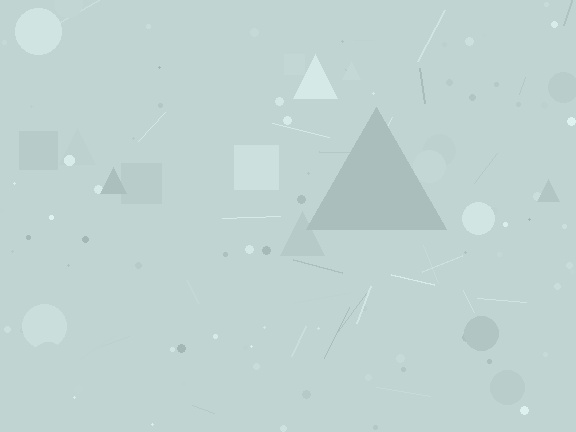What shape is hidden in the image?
A triangle is hidden in the image.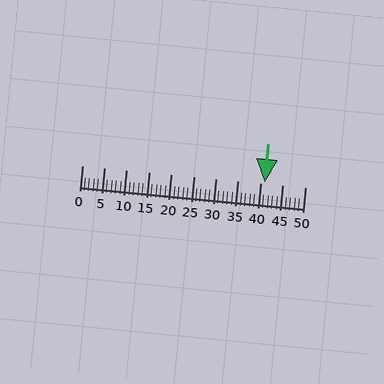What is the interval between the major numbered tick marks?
The major tick marks are spaced 5 units apart.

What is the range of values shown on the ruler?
The ruler shows values from 0 to 50.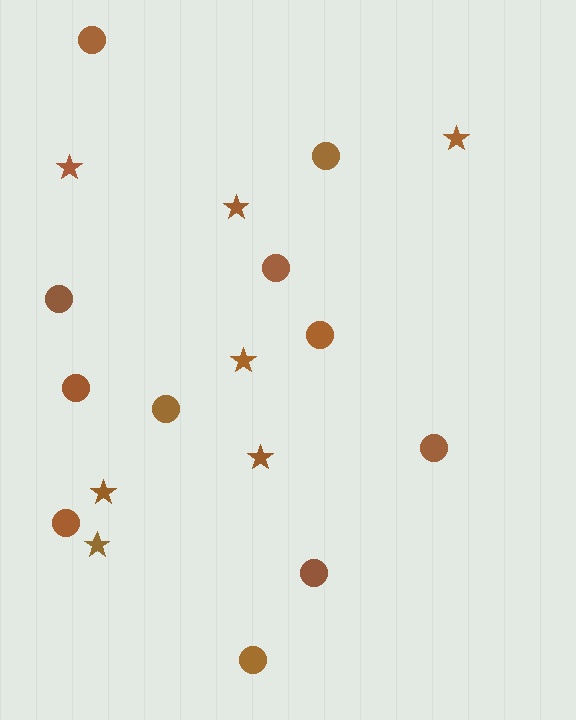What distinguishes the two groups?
There are 2 groups: one group of circles (11) and one group of stars (7).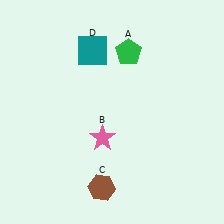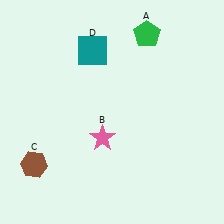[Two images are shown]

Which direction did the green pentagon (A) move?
The green pentagon (A) moved right.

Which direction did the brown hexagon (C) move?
The brown hexagon (C) moved left.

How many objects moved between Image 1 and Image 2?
2 objects moved between the two images.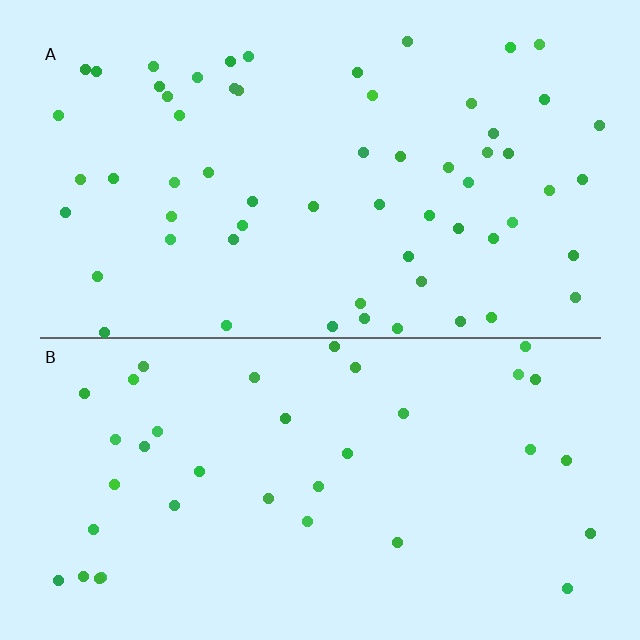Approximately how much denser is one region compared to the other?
Approximately 1.6× — region A over region B.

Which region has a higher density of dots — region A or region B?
A (the top).